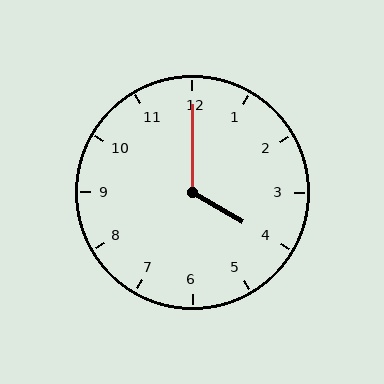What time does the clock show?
4:00.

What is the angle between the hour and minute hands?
Approximately 120 degrees.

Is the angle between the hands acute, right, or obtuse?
It is obtuse.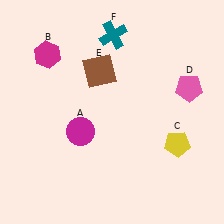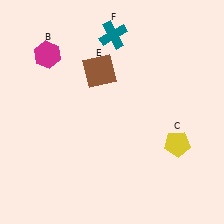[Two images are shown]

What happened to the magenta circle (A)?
The magenta circle (A) was removed in Image 2. It was in the bottom-left area of Image 1.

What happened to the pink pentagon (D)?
The pink pentagon (D) was removed in Image 2. It was in the top-right area of Image 1.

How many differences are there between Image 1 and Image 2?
There are 2 differences between the two images.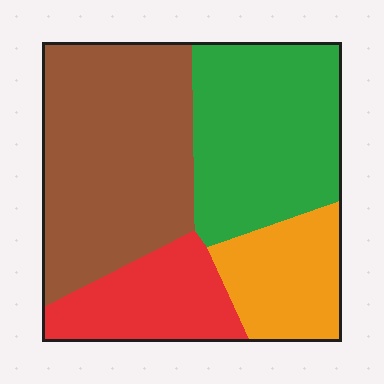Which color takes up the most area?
Brown, at roughly 40%.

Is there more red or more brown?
Brown.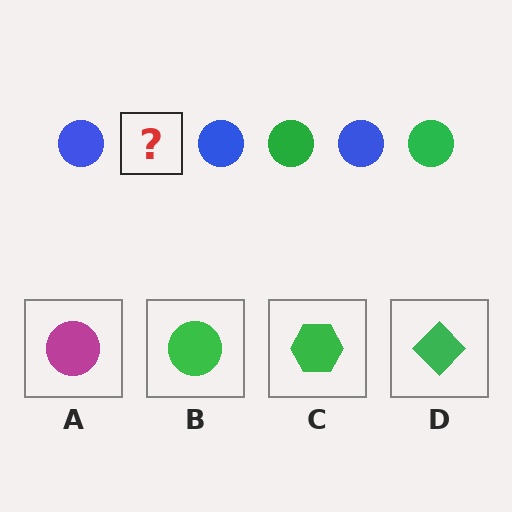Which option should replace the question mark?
Option B.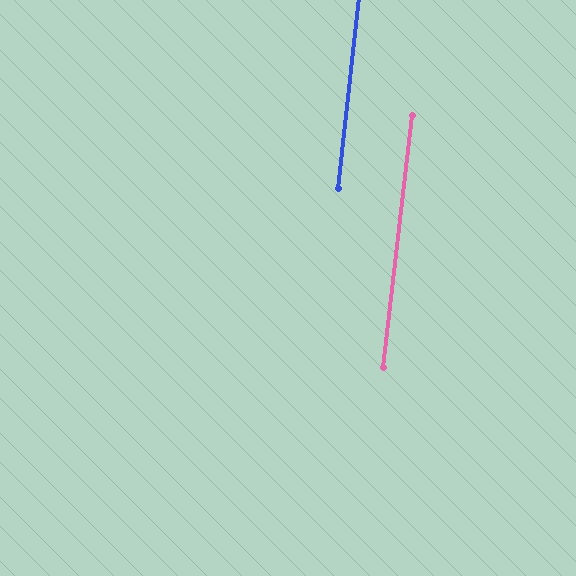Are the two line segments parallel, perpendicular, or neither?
Parallel — their directions differ by only 0.4°.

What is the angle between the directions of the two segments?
Approximately 0 degrees.